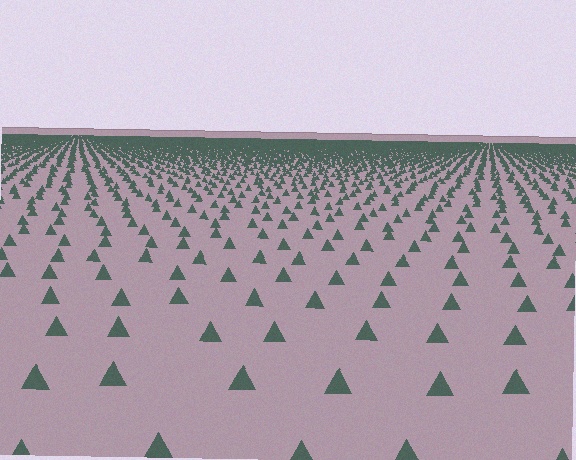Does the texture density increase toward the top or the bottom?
Density increases toward the top.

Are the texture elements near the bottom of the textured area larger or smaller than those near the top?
Larger. Near the bottom, elements are closer to the viewer and appear at a bigger on-screen size.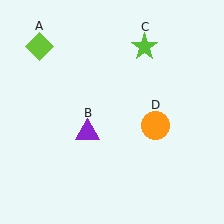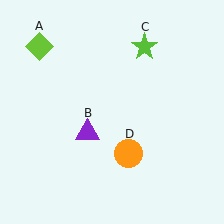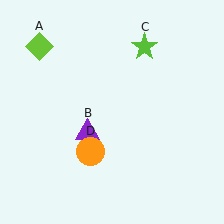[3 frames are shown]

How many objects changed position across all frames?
1 object changed position: orange circle (object D).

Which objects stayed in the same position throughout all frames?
Lime diamond (object A) and purple triangle (object B) and lime star (object C) remained stationary.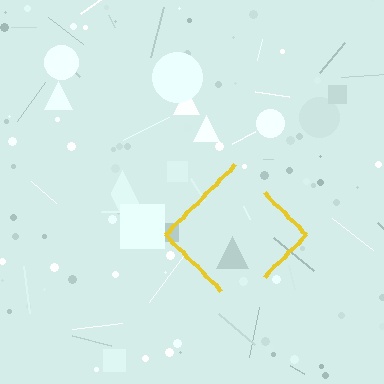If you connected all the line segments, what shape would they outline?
They would outline a diamond.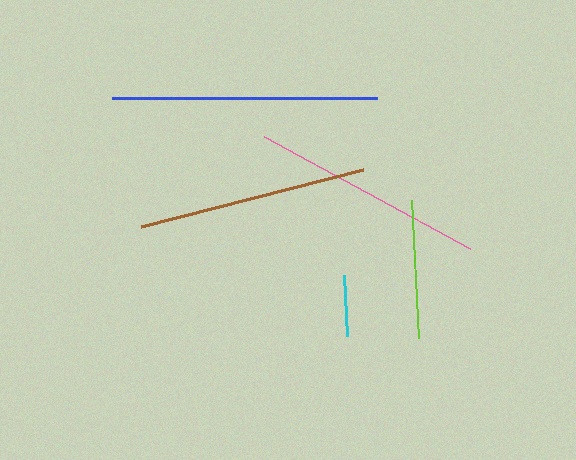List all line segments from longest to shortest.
From longest to shortest: blue, pink, brown, lime, cyan.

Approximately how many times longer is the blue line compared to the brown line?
The blue line is approximately 1.2 times the length of the brown line.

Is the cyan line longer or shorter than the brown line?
The brown line is longer than the cyan line.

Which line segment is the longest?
The blue line is the longest at approximately 264 pixels.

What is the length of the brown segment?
The brown segment is approximately 229 pixels long.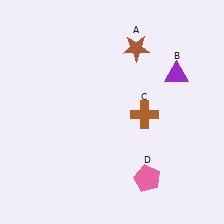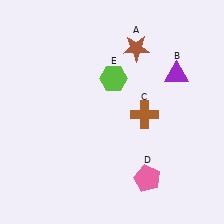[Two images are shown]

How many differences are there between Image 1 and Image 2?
There is 1 difference between the two images.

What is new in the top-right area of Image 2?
A lime hexagon (E) was added in the top-right area of Image 2.